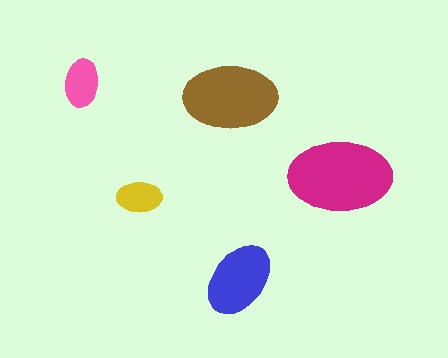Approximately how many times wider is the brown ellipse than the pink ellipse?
About 2 times wider.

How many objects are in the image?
There are 5 objects in the image.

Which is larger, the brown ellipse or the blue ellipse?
The brown one.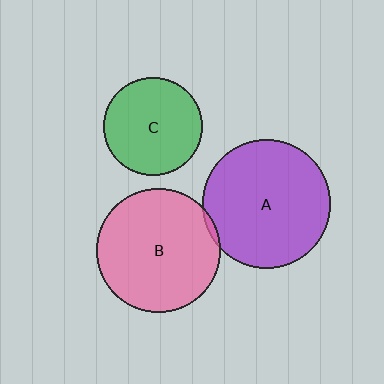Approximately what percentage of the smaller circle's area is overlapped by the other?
Approximately 5%.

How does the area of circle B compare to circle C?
Approximately 1.6 times.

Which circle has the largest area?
Circle A (purple).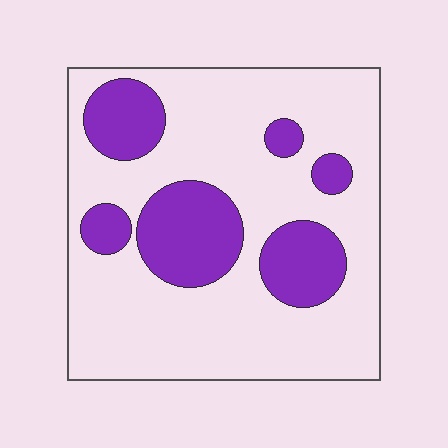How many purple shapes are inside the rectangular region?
6.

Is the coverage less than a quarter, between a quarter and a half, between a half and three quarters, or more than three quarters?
Between a quarter and a half.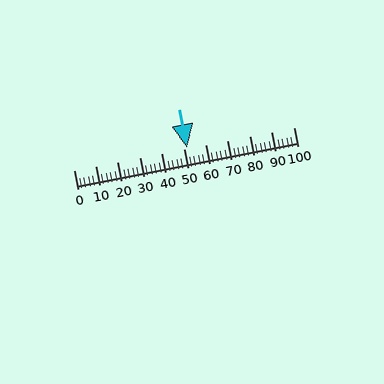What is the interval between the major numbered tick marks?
The major tick marks are spaced 10 units apart.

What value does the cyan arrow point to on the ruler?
The cyan arrow points to approximately 52.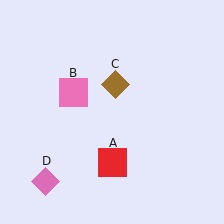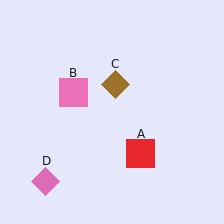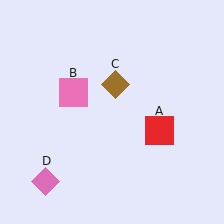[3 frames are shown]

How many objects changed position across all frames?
1 object changed position: red square (object A).